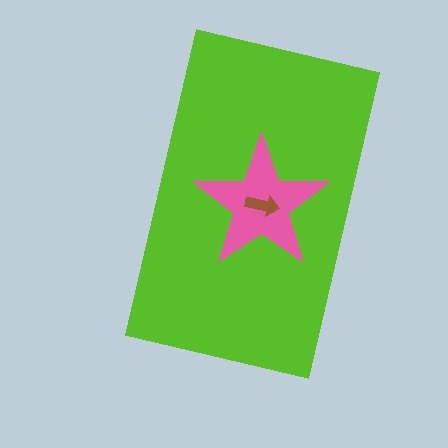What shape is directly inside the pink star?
The brown arrow.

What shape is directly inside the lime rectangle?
The pink star.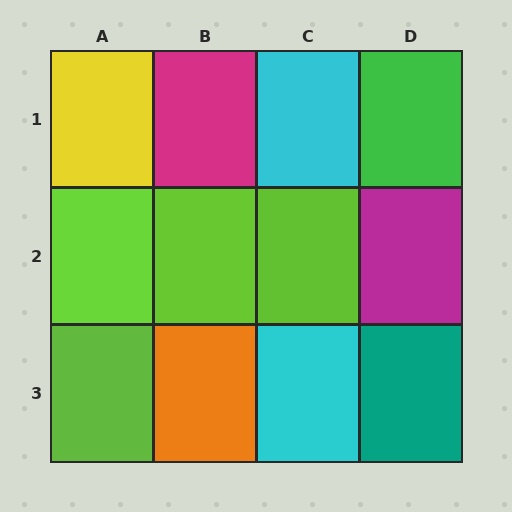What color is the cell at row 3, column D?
Teal.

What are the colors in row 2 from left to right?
Lime, lime, lime, magenta.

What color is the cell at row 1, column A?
Yellow.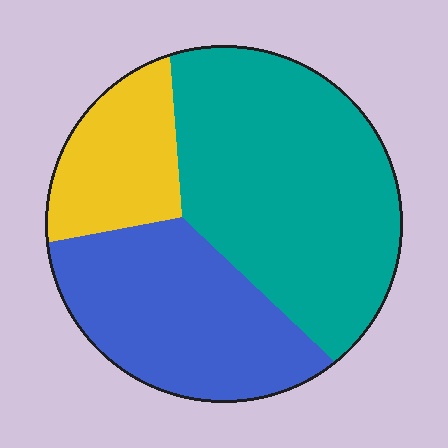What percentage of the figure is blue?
Blue covers about 35% of the figure.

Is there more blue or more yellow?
Blue.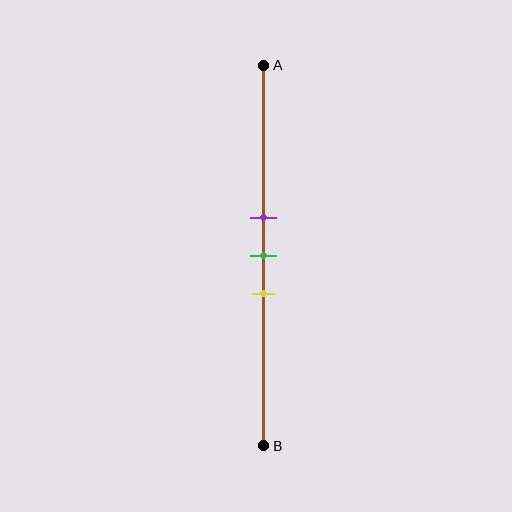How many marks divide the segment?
There are 3 marks dividing the segment.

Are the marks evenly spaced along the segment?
Yes, the marks are approximately evenly spaced.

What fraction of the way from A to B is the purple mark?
The purple mark is approximately 40% (0.4) of the way from A to B.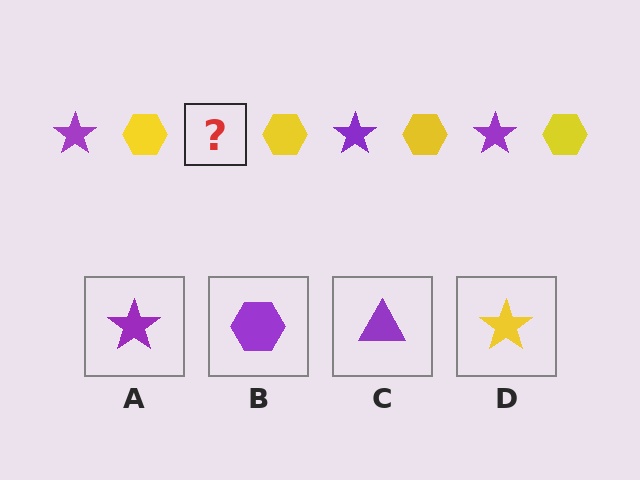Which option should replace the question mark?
Option A.